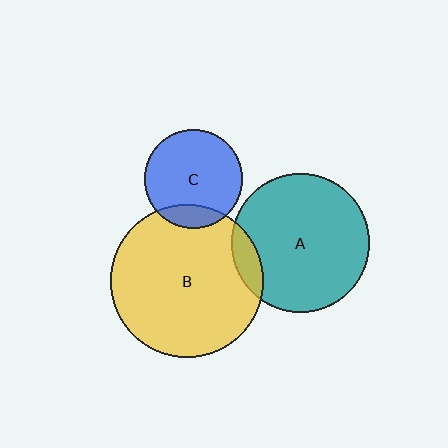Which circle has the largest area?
Circle B (yellow).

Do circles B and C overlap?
Yes.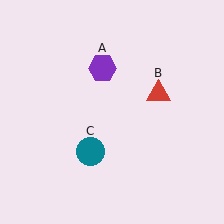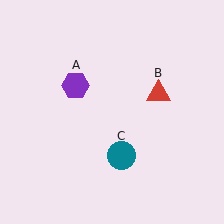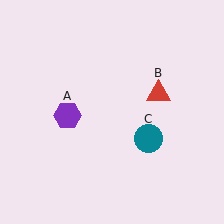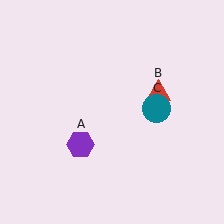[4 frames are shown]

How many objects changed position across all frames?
2 objects changed position: purple hexagon (object A), teal circle (object C).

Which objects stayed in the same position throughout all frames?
Red triangle (object B) remained stationary.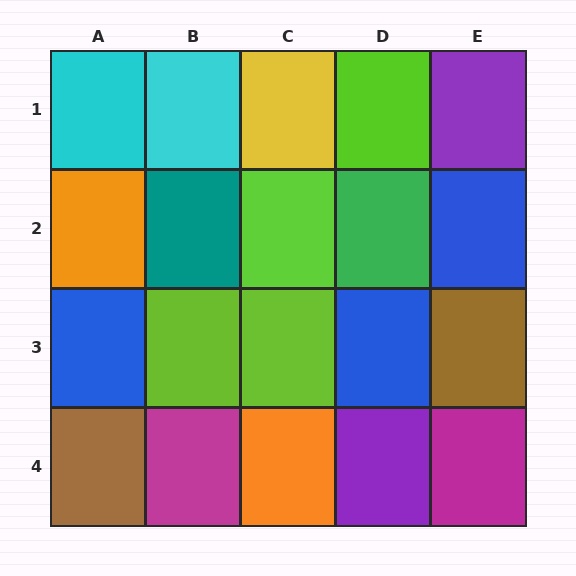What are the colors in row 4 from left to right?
Brown, magenta, orange, purple, magenta.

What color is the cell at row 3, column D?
Blue.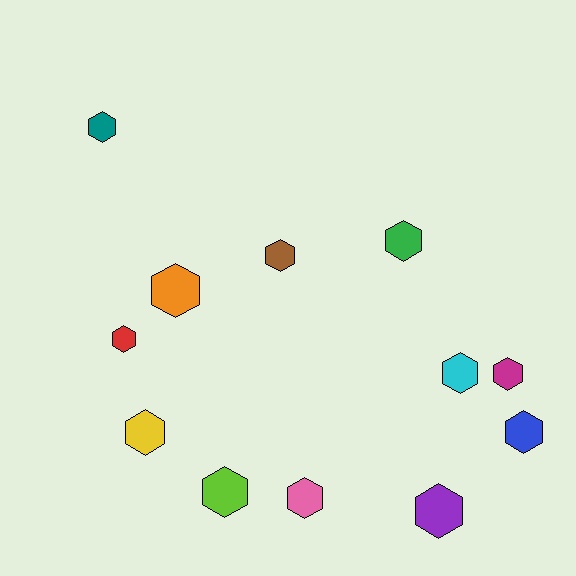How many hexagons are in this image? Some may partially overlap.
There are 12 hexagons.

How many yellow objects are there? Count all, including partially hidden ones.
There is 1 yellow object.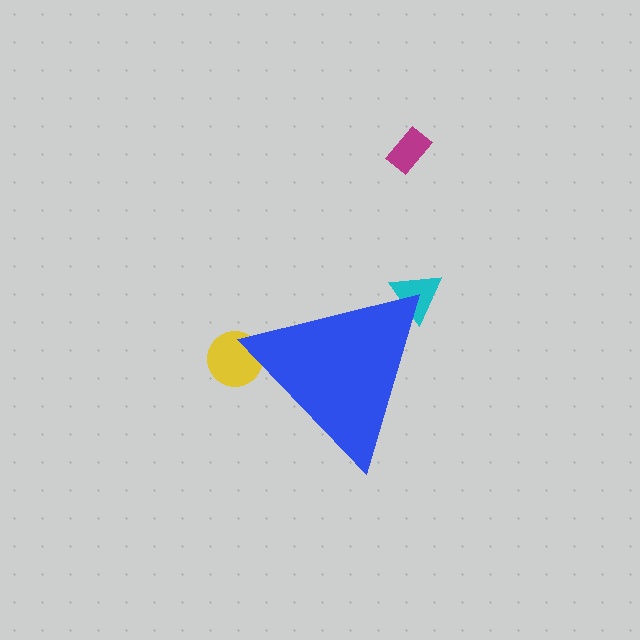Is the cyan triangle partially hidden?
Yes, the cyan triangle is partially hidden behind the blue triangle.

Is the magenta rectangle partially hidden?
No, the magenta rectangle is fully visible.